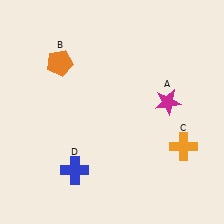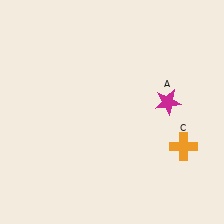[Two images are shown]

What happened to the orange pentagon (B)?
The orange pentagon (B) was removed in Image 2. It was in the top-left area of Image 1.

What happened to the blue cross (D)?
The blue cross (D) was removed in Image 2. It was in the bottom-left area of Image 1.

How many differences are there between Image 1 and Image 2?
There are 2 differences between the two images.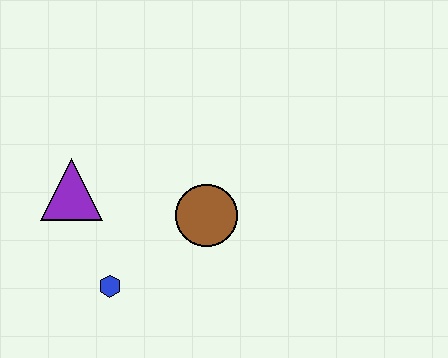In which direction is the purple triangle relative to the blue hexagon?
The purple triangle is above the blue hexagon.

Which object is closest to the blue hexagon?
The purple triangle is closest to the blue hexagon.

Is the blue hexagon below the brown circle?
Yes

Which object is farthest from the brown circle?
The purple triangle is farthest from the brown circle.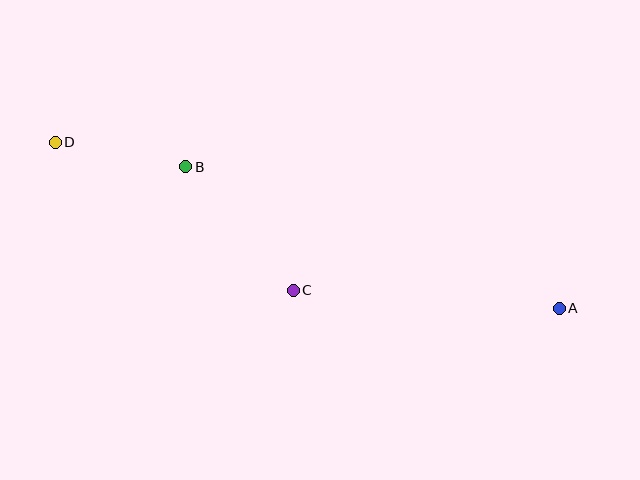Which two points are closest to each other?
Points B and D are closest to each other.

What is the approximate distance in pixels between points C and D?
The distance between C and D is approximately 280 pixels.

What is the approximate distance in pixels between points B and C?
The distance between B and C is approximately 163 pixels.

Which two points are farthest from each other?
Points A and D are farthest from each other.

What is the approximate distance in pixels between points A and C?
The distance between A and C is approximately 267 pixels.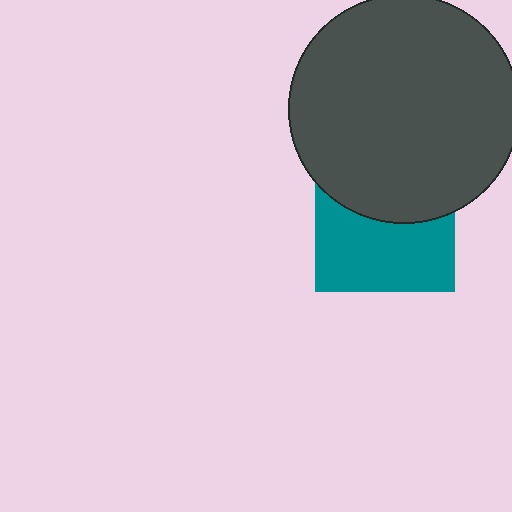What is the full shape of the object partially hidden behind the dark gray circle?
The partially hidden object is a teal square.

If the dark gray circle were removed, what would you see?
You would see the complete teal square.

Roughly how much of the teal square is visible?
About half of it is visible (roughly 56%).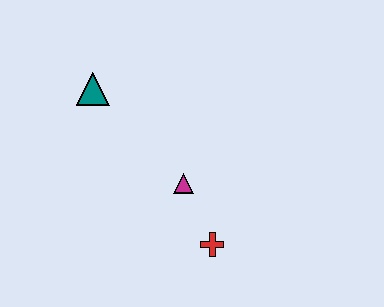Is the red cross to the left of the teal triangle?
No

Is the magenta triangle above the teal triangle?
No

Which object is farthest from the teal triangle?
The red cross is farthest from the teal triangle.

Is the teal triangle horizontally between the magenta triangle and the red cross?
No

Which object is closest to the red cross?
The magenta triangle is closest to the red cross.